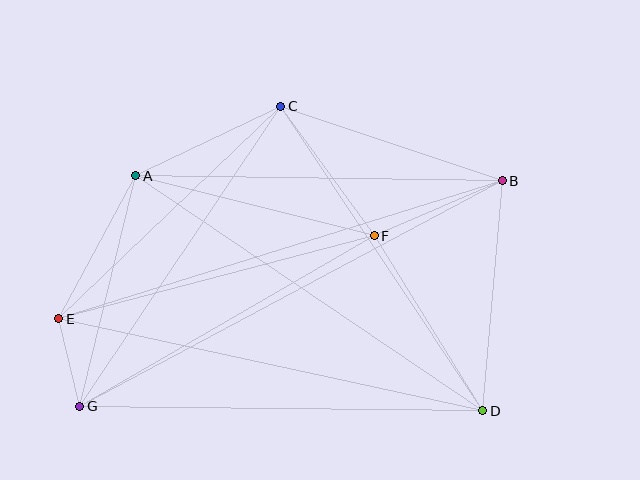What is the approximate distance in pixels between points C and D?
The distance between C and D is approximately 365 pixels.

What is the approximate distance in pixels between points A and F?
The distance between A and F is approximately 246 pixels.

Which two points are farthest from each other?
Points B and G are farthest from each other.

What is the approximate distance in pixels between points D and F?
The distance between D and F is approximately 206 pixels.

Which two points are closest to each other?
Points E and G are closest to each other.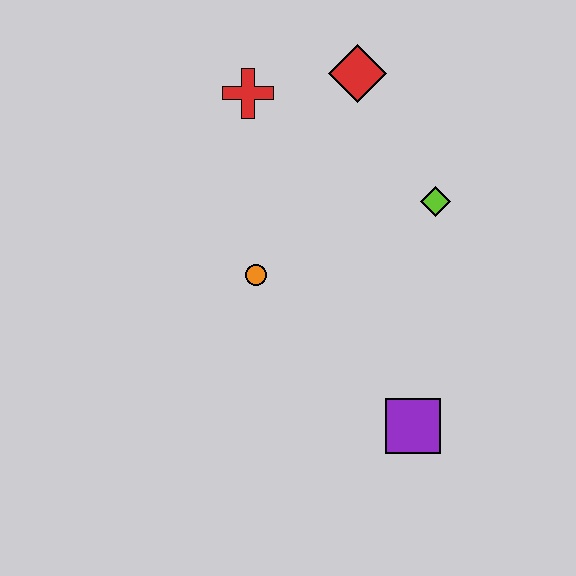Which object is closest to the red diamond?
The red cross is closest to the red diamond.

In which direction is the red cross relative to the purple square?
The red cross is above the purple square.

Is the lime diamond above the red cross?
No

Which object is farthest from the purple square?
The red cross is farthest from the purple square.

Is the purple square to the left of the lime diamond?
Yes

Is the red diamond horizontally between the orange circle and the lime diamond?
Yes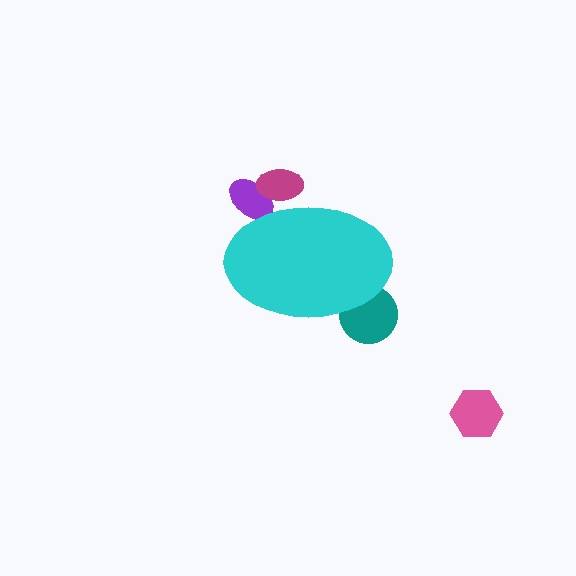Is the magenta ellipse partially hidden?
Yes, the magenta ellipse is partially hidden behind the cyan ellipse.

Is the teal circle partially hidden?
Yes, the teal circle is partially hidden behind the cyan ellipse.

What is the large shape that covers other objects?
A cyan ellipse.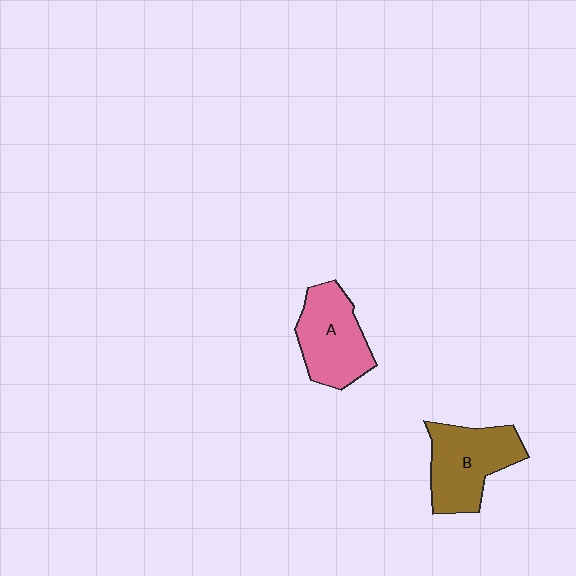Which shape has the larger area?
Shape B (brown).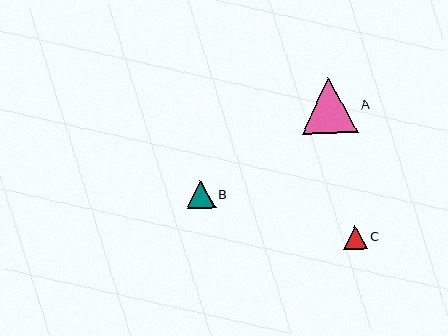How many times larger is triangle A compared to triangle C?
Triangle A is approximately 2.4 times the size of triangle C.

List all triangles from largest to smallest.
From largest to smallest: A, B, C.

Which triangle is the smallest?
Triangle C is the smallest with a size of approximately 24 pixels.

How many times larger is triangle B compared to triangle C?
Triangle B is approximately 1.2 times the size of triangle C.